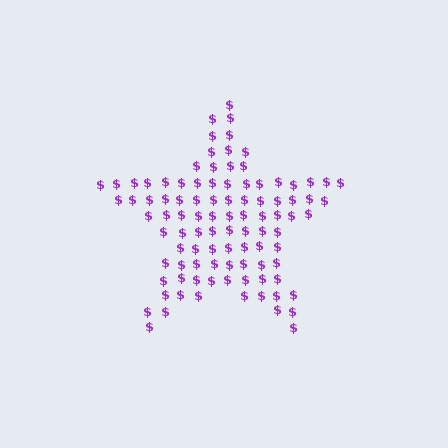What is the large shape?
The large shape is a star.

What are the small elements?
The small elements are dollar signs.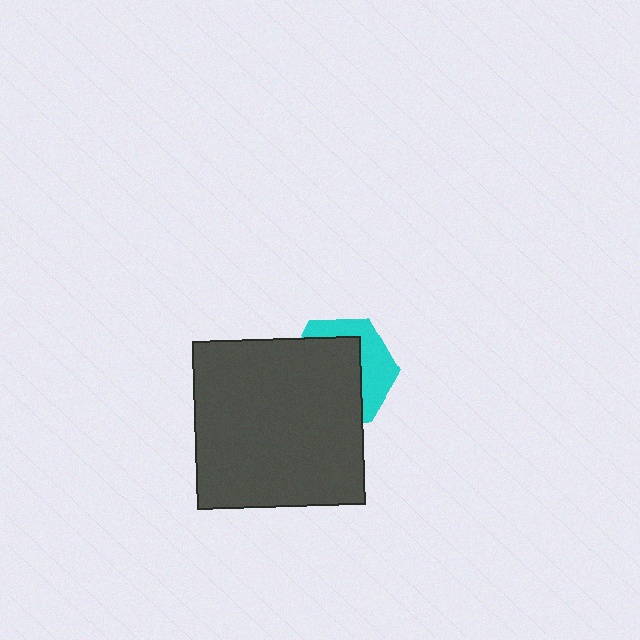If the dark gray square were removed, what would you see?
You would see the complete cyan hexagon.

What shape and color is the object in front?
The object in front is a dark gray square.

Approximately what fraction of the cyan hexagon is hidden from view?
Roughly 62% of the cyan hexagon is hidden behind the dark gray square.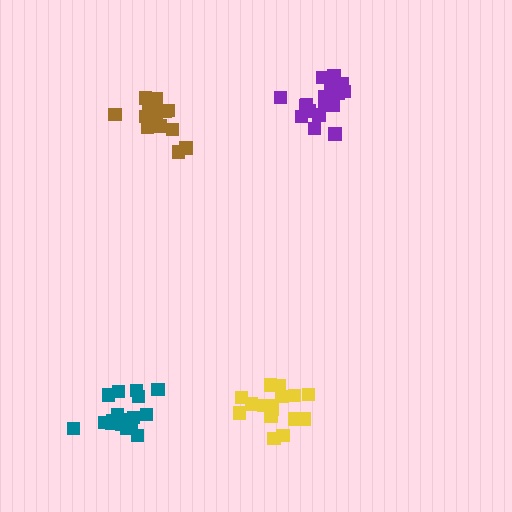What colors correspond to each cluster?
The clusters are colored: teal, purple, brown, yellow.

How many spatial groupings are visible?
There are 4 spatial groupings.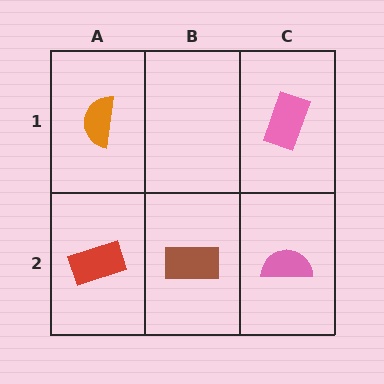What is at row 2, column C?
A pink semicircle.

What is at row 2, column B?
A brown rectangle.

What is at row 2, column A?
A red rectangle.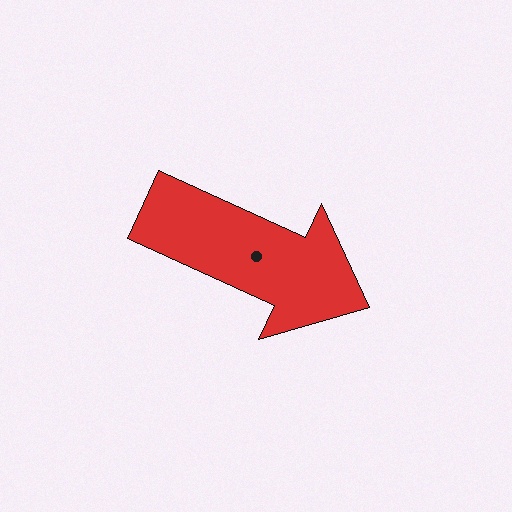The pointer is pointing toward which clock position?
Roughly 4 o'clock.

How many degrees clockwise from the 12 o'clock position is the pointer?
Approximately 115 degrees.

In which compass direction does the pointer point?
Southeast.